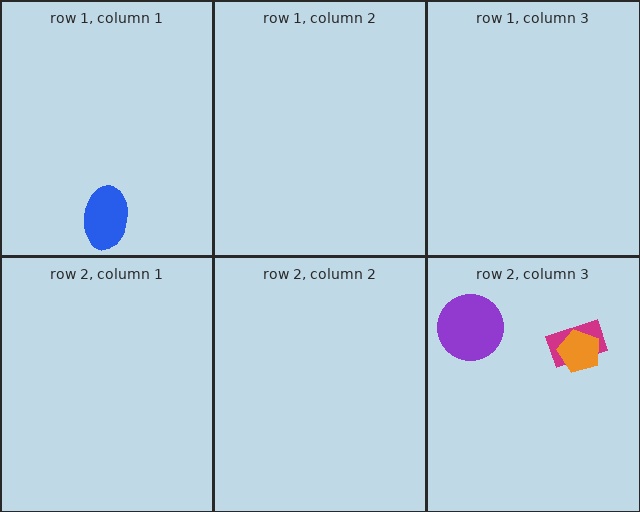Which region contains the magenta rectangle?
The row 2, column 3 region.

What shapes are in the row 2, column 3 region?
The purple circle, the magenta rectangle, the orange pentagon.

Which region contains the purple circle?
The row 2, column 3 region.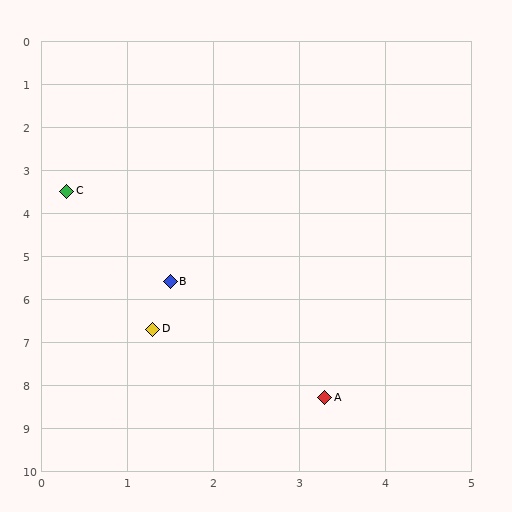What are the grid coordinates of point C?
Point C is at approximately (0.3, 3.5).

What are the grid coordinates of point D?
Point D is at approximately (1.3, 6.7).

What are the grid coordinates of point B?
Point B is at approximately (1.5, 5.6).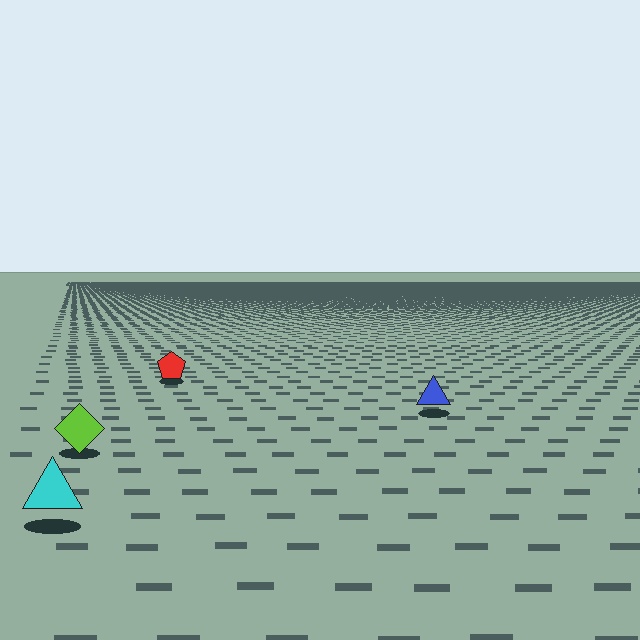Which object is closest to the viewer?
The cyan triangle is closest. The texture marks near it are larger and more spread out.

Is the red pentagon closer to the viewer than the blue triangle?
No. The blue triangle is closer — you can tell from the texture gradient: the ground texture is coarser near it.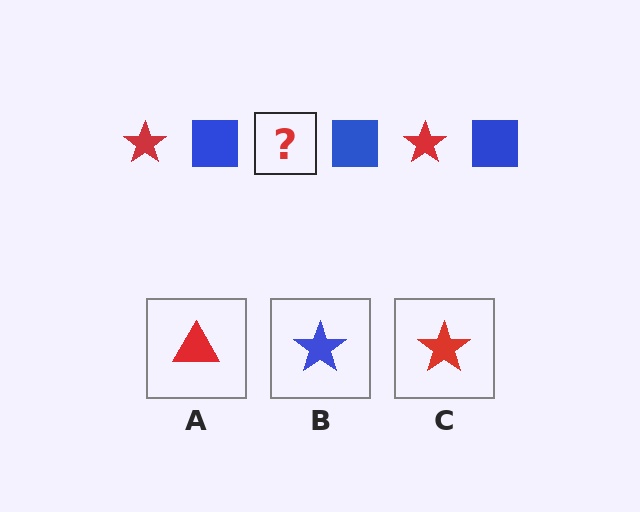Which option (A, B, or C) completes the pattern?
C.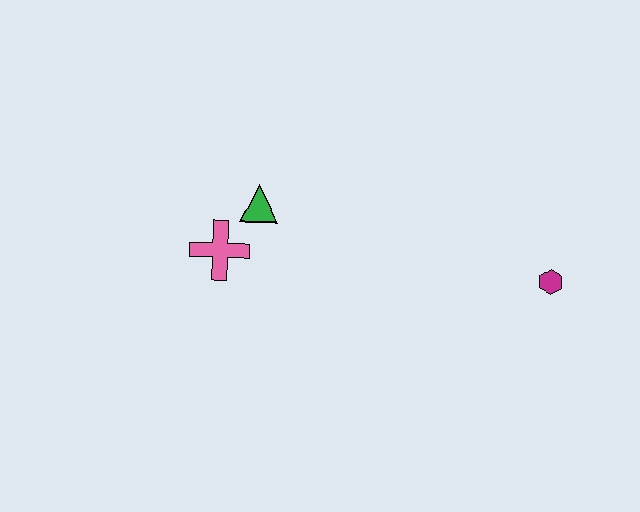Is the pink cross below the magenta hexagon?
No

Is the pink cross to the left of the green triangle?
Yes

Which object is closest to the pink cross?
The green triangle is closest to the pink cross.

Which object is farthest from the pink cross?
The magenta hexagon is farthest from the pink cross.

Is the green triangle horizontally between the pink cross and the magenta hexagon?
Yes